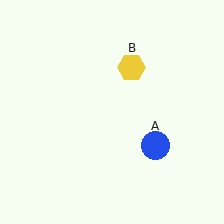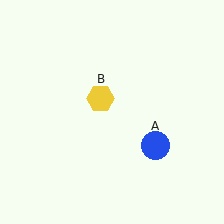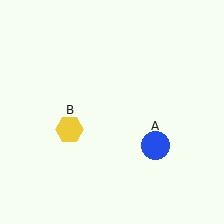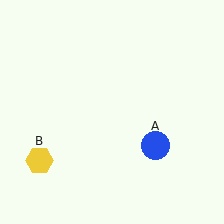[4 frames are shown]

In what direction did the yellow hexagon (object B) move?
The yellow hexagon (object B) moved down and to the left.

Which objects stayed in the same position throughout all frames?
Blue circle (object A) remained stationary.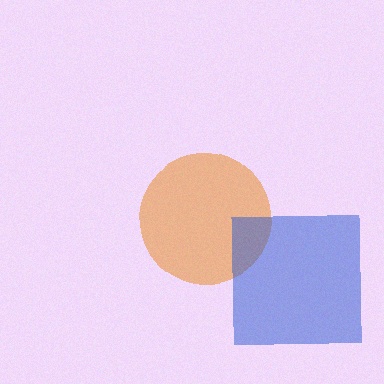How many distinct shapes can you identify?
There are 2 distinct shapes: an orange circle, a blue square.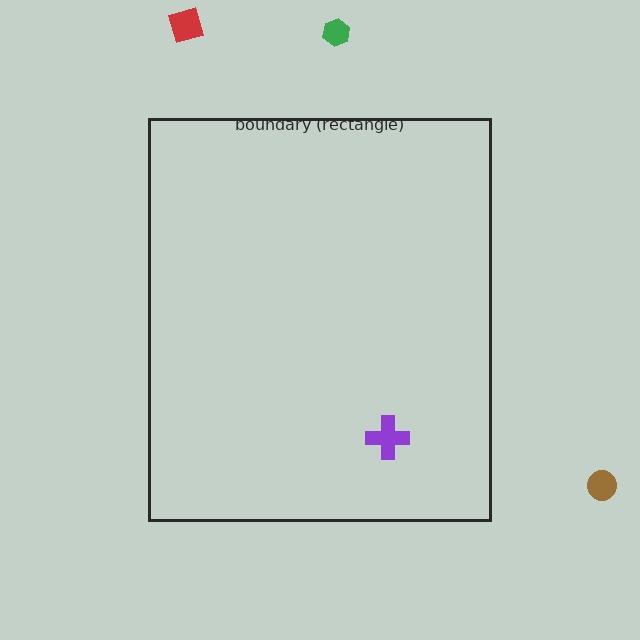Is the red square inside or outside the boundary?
Outside.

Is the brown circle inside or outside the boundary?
Outside.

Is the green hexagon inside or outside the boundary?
Outside.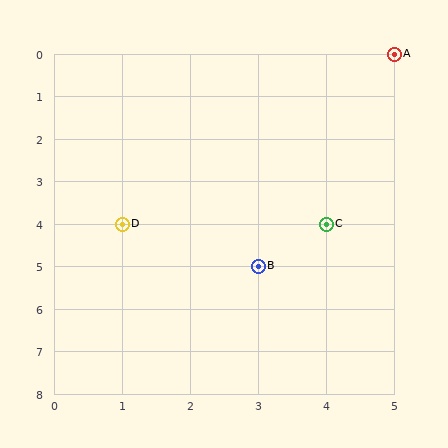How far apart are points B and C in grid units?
Points B and C are 1 column and 1 row apart (about 1.4 grid units diagonally).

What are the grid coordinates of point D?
Point D is at grid coordinates (1, 4).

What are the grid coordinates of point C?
Point C is at grid coordinates (4, 4).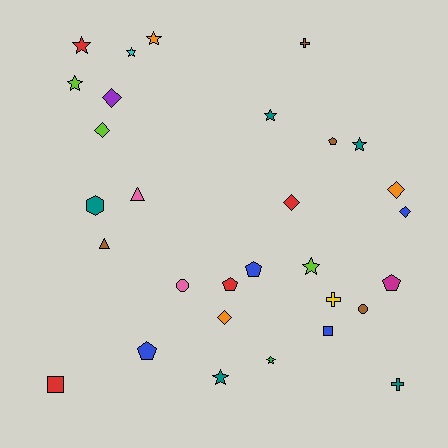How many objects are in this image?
There are 30 objects.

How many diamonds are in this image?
There are 6 diamonds.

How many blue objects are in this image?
There are 4 blue objects.